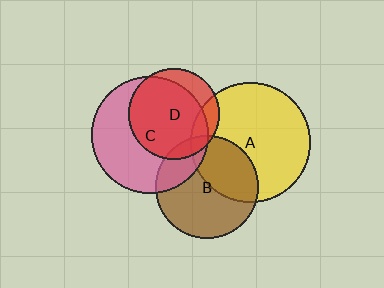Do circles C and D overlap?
Yes.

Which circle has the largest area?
Circle A (yellow).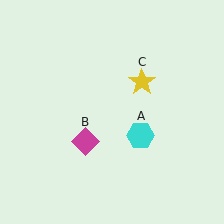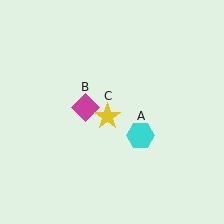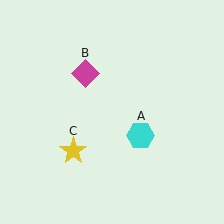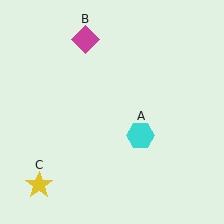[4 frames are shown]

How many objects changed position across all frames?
2 objects changed position: magenta diamond (object B), yellow star (object C).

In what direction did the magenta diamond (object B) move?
The magenta diamond (object B) moved up.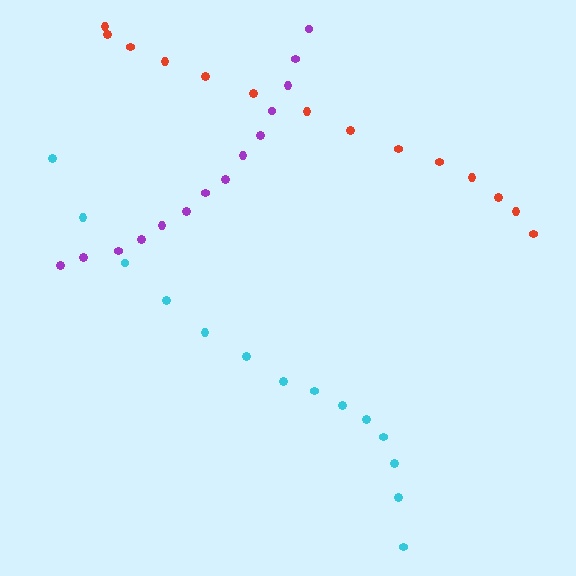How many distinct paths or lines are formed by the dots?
There are 3 distinct paths.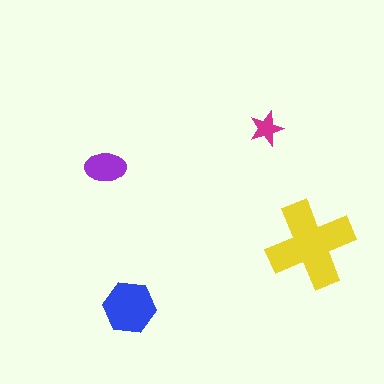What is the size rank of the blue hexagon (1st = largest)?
2nd.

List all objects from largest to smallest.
The yellow cross, the blue hexagon, the purple ellipse, the magenta star.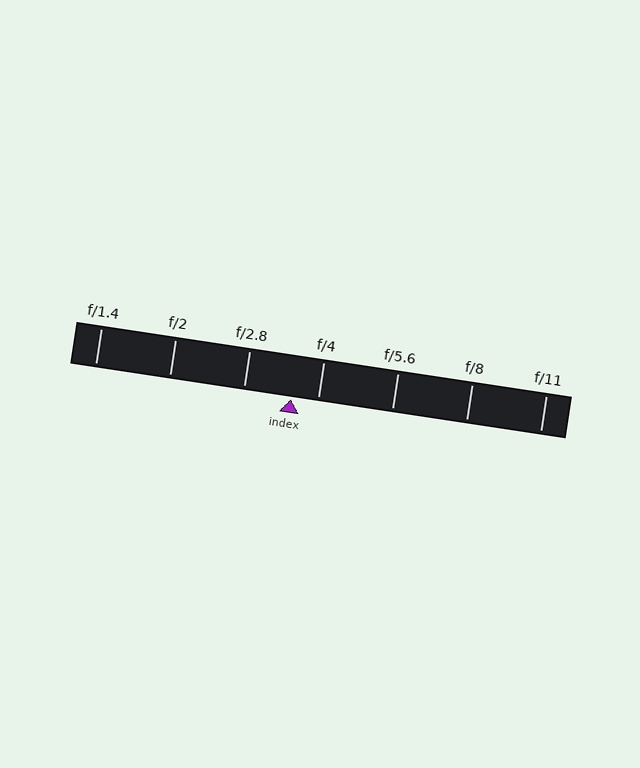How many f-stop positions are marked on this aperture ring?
There are 7 f-stop positions marked.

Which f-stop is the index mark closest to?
The index mark is closest to f/4.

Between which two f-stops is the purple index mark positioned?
The index mark is between f/2.8 and f/4.